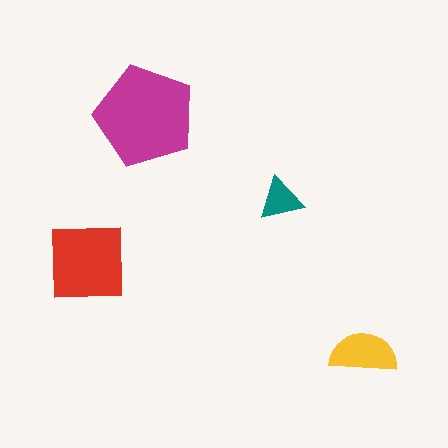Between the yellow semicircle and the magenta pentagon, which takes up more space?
The magenta pentagon.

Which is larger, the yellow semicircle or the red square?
The red square.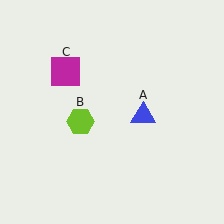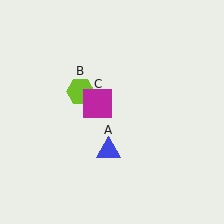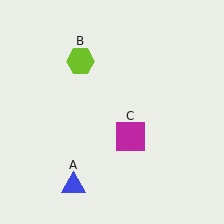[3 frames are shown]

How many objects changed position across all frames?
3 objects changed position: blue triangle (object A), lime hexagon (object B), magenta square (object C).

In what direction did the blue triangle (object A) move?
The blue triangle (object A) moved down and to the left.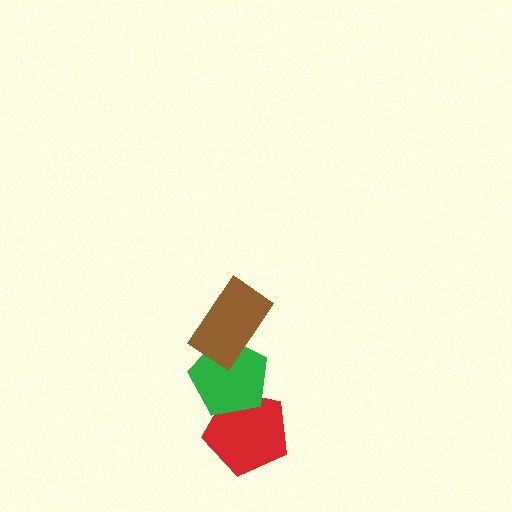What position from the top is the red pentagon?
The red pentagon is 3rd from the top.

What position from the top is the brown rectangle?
The brown rectangle is 1st from the top.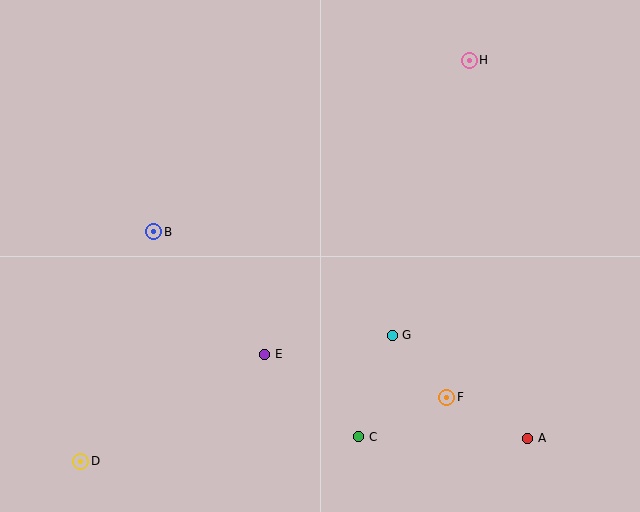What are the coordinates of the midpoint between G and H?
The midpoint between G and H is at (431, 198).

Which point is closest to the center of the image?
Point G at (392, 335) is closest to the center.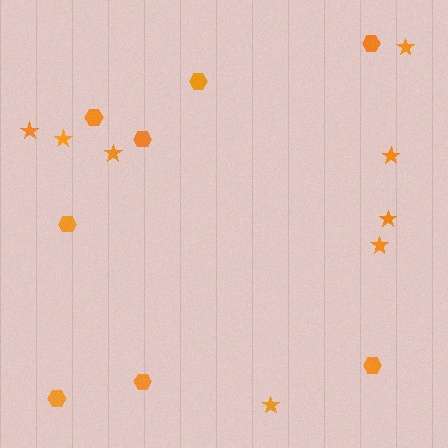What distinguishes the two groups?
There are 2 groups: one group of hexagons (8) and one group of stars (8).